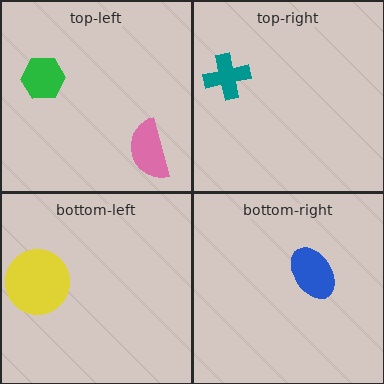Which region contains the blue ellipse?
The bottom-right region.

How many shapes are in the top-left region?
2.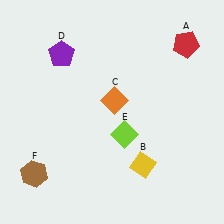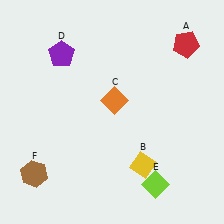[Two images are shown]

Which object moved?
The lime diamond (E) moved down.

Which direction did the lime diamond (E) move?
The lime diamond (E) moved down.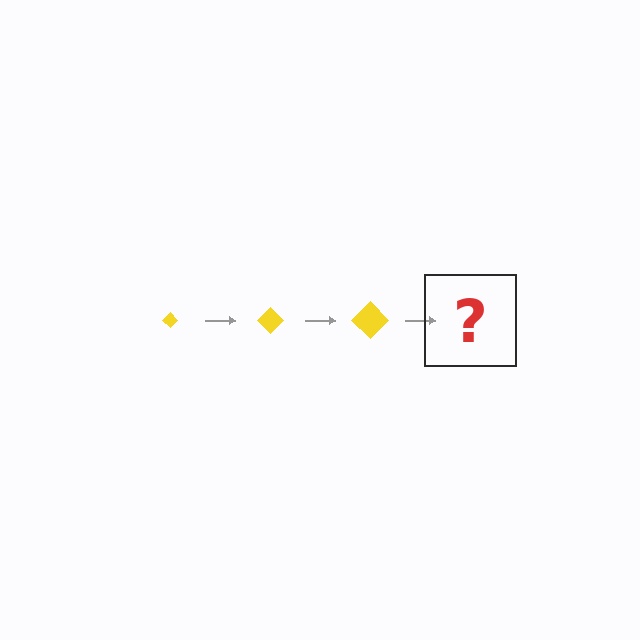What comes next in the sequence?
The next element should be a yellow diamond, larger than the previous one.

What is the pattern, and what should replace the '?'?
The pattern is that the diamond gets progressively larger each step. The '?' should be a yellow diamond, larger than the previous one.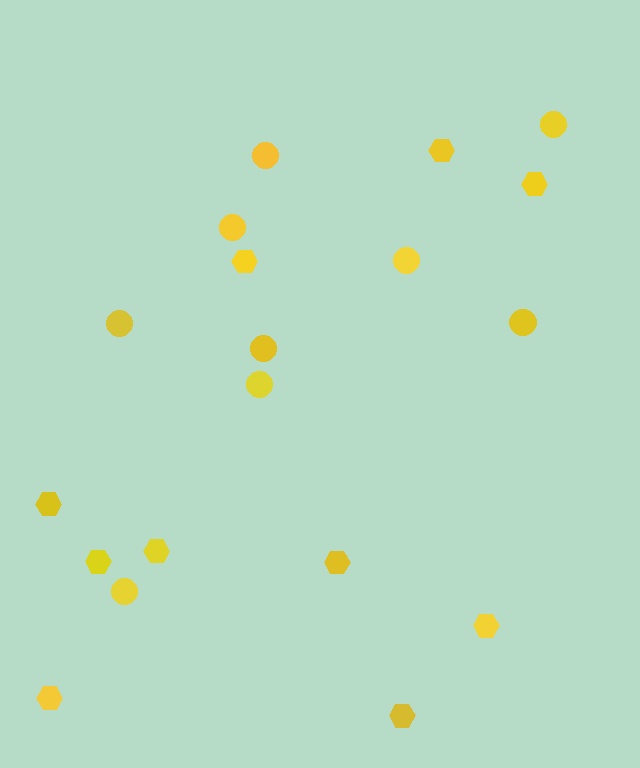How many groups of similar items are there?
There are 2 groups: one group of hexagons (10) and one group of circles (9).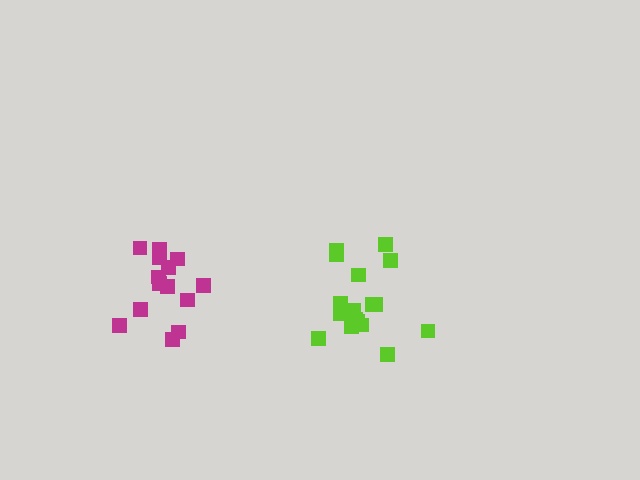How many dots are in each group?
Group 1: 14 dots, Group 2: 17 dots (31 total).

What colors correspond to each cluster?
The clusters are colored: magenta, lime.